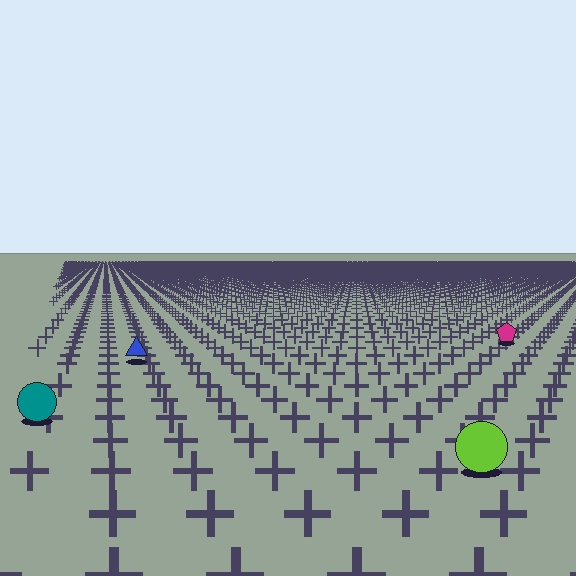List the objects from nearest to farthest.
From nearest to farthest: the lime circle, the teal circle, the blue triangle, the magenta pentagon.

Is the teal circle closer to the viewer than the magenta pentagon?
Yes. The teal circle is closer — you can tell from the texture gradient: the ground texture is coarser near it.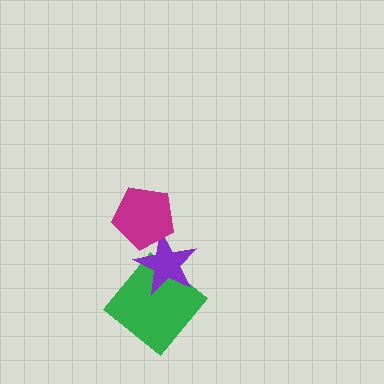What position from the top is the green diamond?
The green diamond is 3rd from the top.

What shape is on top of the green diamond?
The purple star is on top of the green diamond.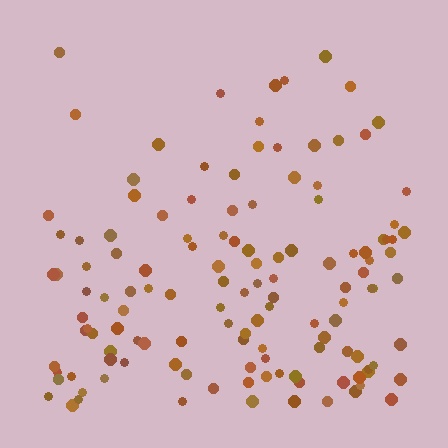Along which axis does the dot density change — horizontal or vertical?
Vertical.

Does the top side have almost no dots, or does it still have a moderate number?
Still a moderate number, just noticeably fewer than the bottom.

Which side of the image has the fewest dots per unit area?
The top.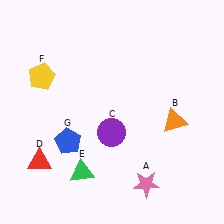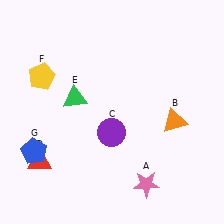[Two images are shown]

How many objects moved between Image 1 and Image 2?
2 objects moved between the two images.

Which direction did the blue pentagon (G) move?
The blue pentagon (G) moved left.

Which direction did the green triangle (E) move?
The green triangle (E) moved up.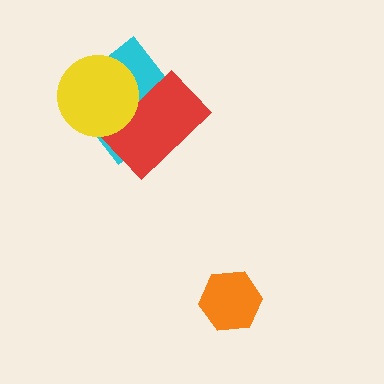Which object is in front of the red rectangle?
The yellow circle is in front of the red rectangle.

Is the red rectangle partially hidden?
Yes, it is partially covered by another shape.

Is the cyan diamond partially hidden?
Yes, it is partially covered by another shape.